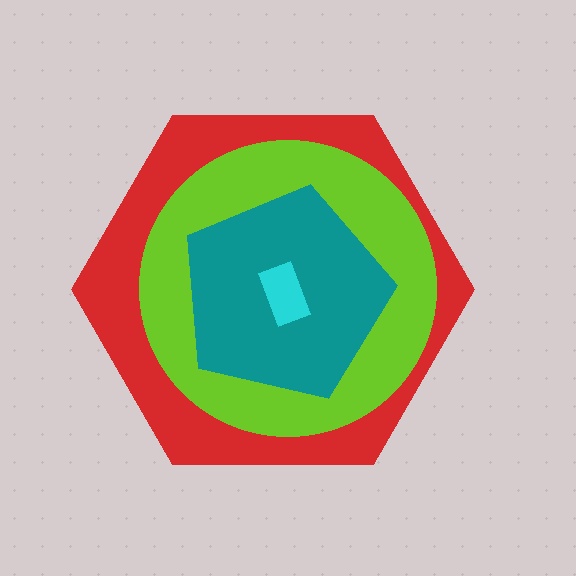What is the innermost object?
The cyan rectangle.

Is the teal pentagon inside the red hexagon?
Yes.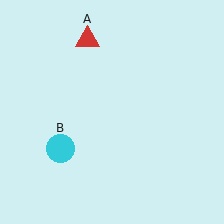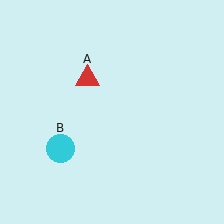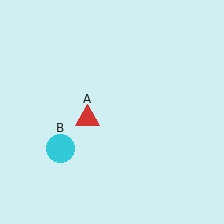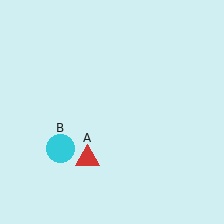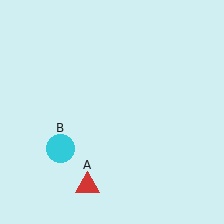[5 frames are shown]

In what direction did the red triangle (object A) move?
The red triangle (object A) moved down.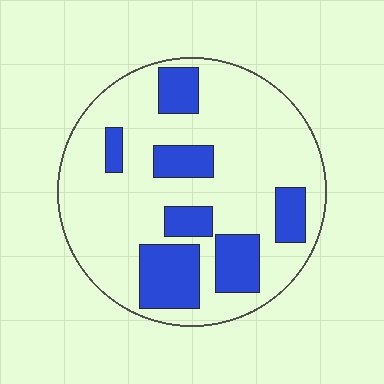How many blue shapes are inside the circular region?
7.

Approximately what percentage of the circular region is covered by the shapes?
Approximately 25%.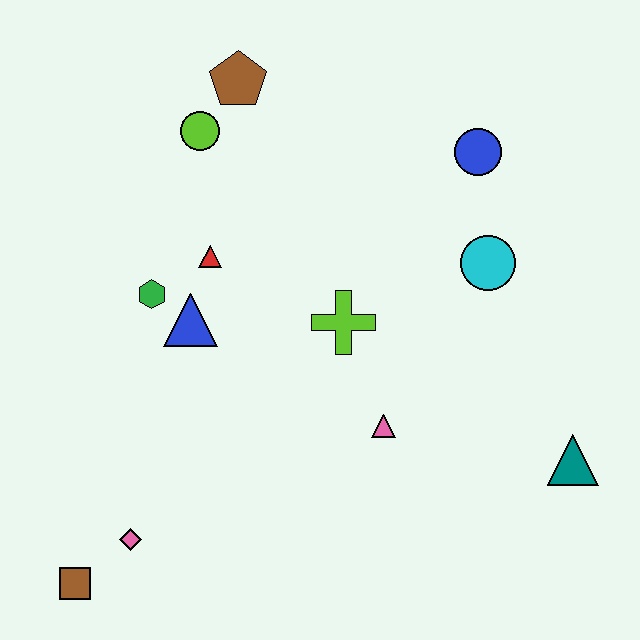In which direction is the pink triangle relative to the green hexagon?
The pink triangle is to the right of the green hexagon.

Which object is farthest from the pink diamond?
The blue circle is farthest from the pink diamond.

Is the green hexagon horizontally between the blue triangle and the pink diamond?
Yes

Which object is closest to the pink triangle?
The lime cross is closest to the pink triangle.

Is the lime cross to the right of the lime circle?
Yes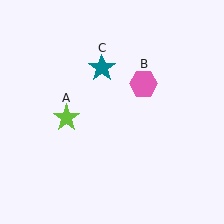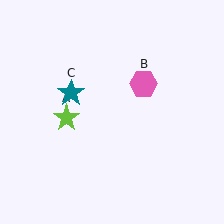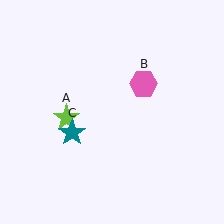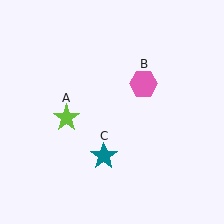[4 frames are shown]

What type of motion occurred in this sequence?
The teal star (object C) rotated counterclockwise around the center of the scene.